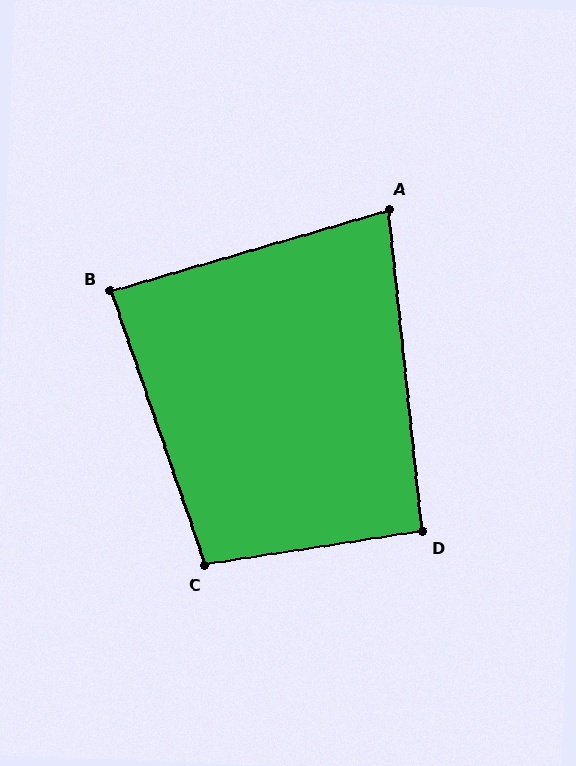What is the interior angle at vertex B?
Approximately 87 degrees (approximately right).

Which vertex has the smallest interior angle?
A, at approximately 80 degrees.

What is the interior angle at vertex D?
Approximately 93 degrees (approximately right).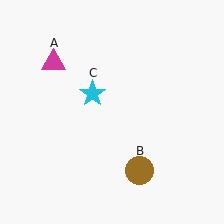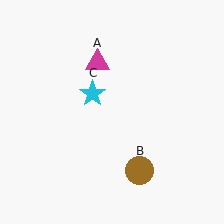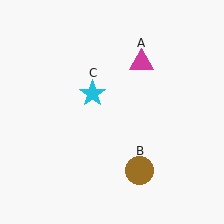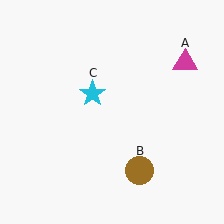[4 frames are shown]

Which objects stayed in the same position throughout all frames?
Brown circle (object B) and cyan star (object C) remained stationary.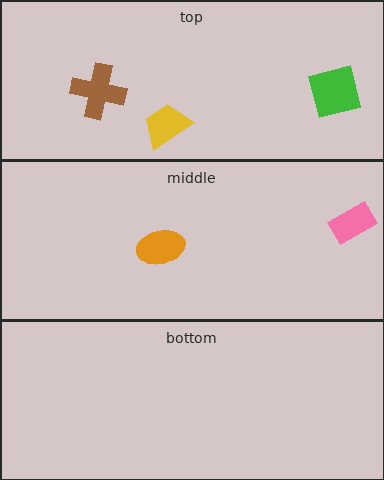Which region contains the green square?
The top region.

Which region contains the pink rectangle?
The middle region.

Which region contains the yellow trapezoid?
The top region.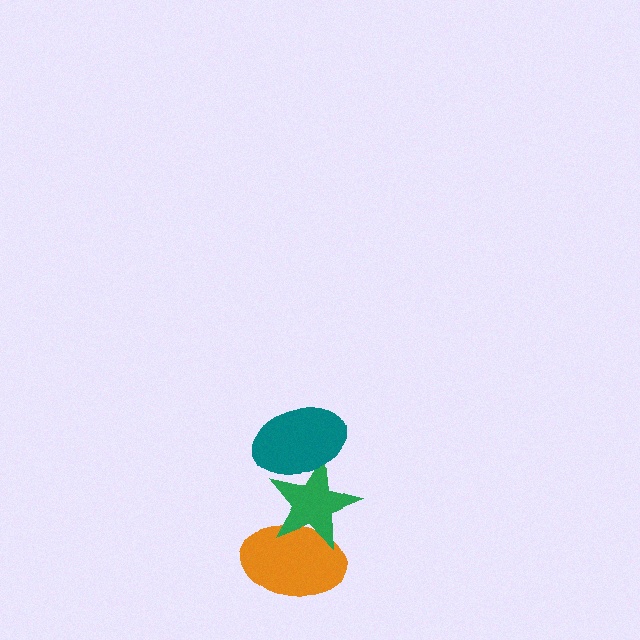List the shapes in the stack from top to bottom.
From top to bottom: the teal ellipse, the green star, the orange ellipse.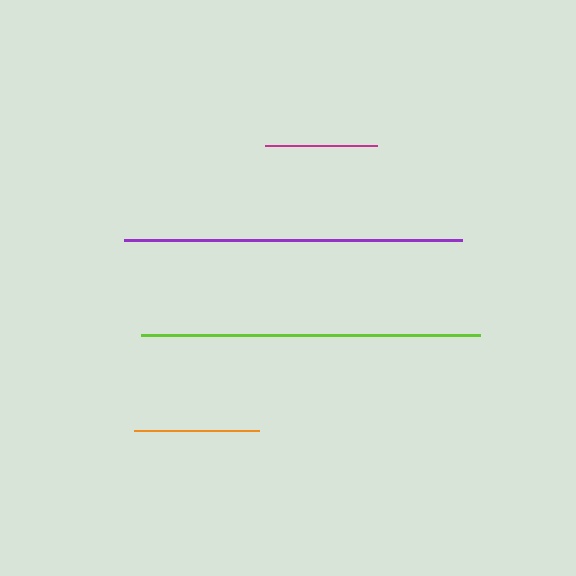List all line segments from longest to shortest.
From longest to shortest: lime, purple, orange, magenta.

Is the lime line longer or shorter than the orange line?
The lime line is longer than the orange line.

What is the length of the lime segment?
The lime segment is approximately 339 pixels long.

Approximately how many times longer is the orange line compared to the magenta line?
The orange line is approximately 1.1 times the length of the magenta line.